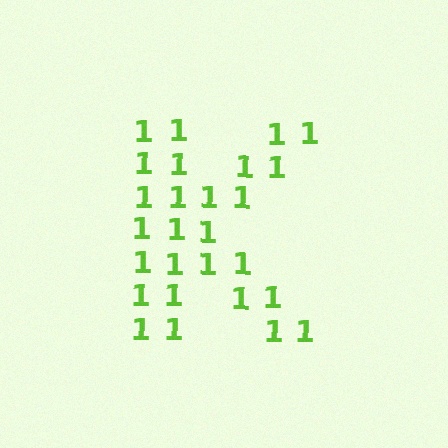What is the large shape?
The large shape is the letter K.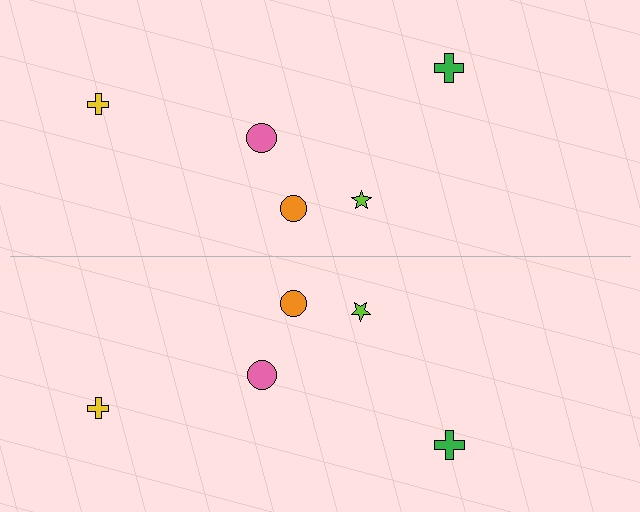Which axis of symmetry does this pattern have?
The pattern has a horizontal axis of symmetry running through the center of the image.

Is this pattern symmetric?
Yes, this pattern has bilateral (reflection) symmetry.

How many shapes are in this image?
There are 10 shapes in this image.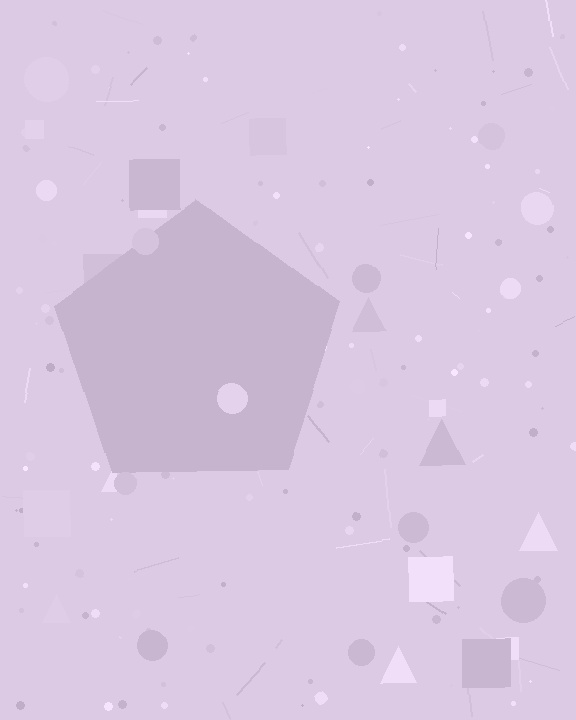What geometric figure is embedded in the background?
A pentagon is embedded in the background.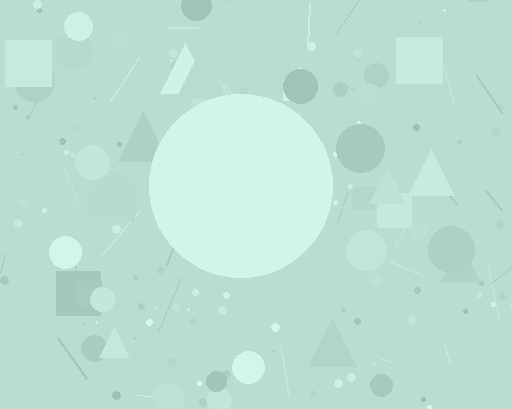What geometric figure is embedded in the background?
A circle is embedded in the background.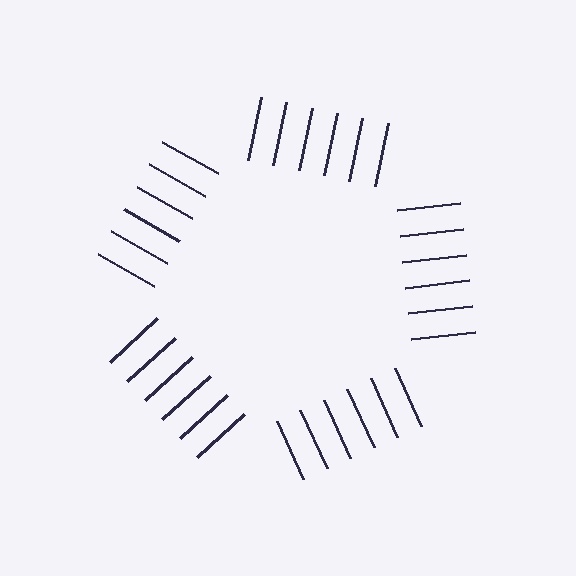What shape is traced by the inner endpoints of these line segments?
An illusory pentagon — the line segments terminate on its edges but no continuous stroke is drawn.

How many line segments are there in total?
30 — 6 along each of the 5 edges.